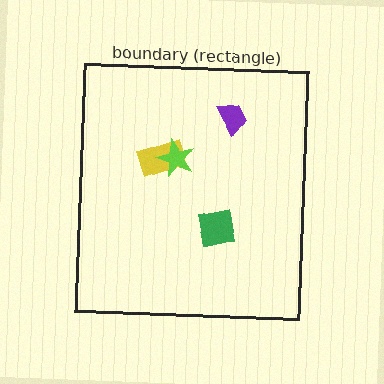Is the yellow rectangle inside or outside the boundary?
Inside.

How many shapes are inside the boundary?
4 inside, 0 outside.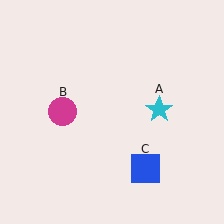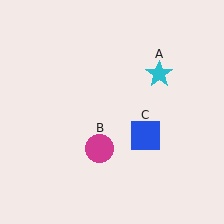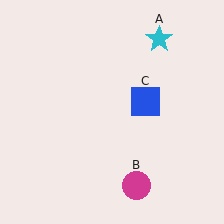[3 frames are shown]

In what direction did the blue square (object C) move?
The blue square (object C) moved up.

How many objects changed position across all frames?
3 objects changed position: cyan star (object A), magenta circle (object B), blue square (object C).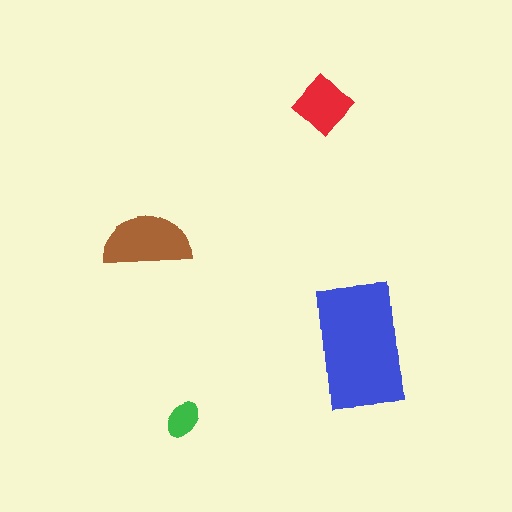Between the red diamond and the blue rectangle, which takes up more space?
The blue rectangle.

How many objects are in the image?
There are 4 objects in the image.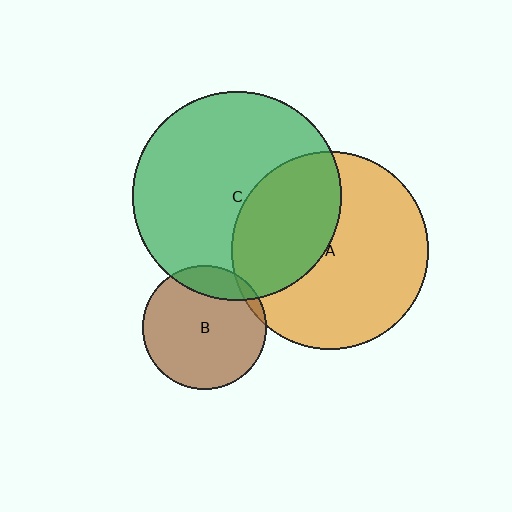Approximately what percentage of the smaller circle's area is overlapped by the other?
Approximately 40%.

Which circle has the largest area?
Circle C (green).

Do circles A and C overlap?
Yes.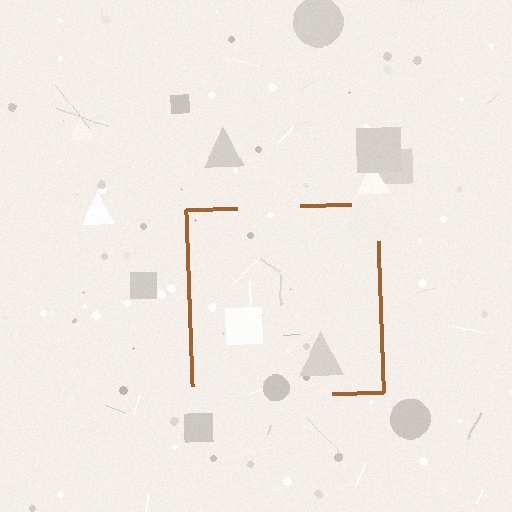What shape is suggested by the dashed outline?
The dashed outline suggests a square.